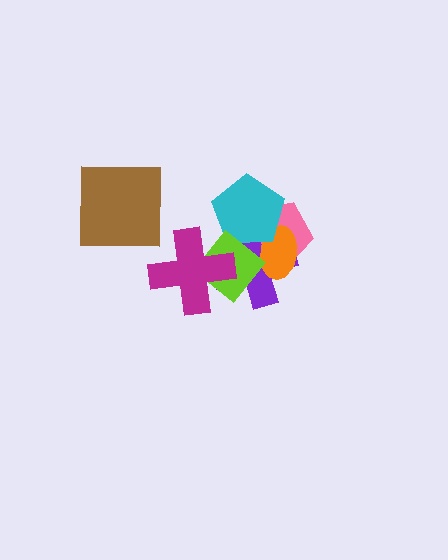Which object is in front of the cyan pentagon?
The lime diamond is in front of the cyan pentagon.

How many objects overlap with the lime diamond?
5 objects overlap with the lime diamond.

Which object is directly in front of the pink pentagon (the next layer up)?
The purple cross is directly in front of the pink pentagon.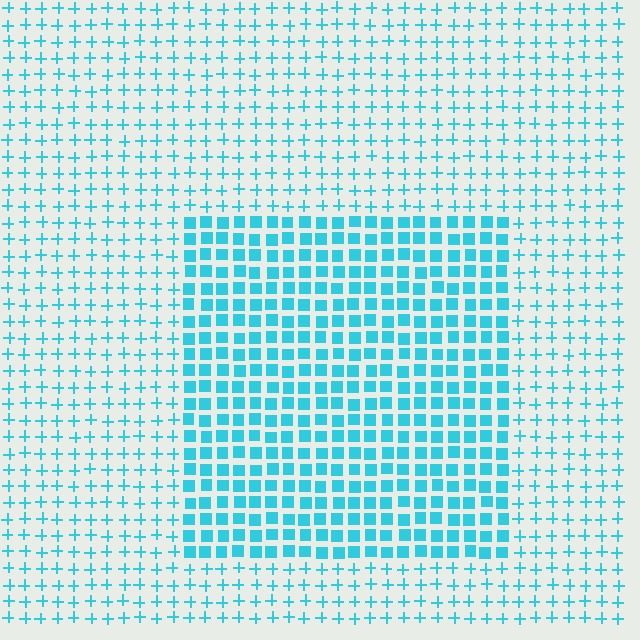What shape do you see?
I see a rectangle.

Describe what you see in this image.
The image is filled with small cyan elements arranged in a uniform grid. A rectangle-shaped region contains squares, while the surrounding area contains plus signs. The boundary is defined purely by the change in element shape.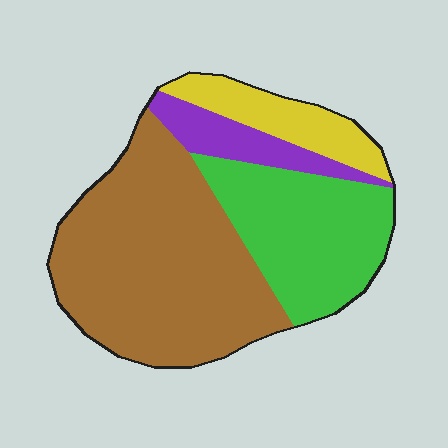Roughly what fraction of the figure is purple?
Purple covers about 10% of the figure.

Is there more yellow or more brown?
Brown.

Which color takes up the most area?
Brown, at roughly 50%.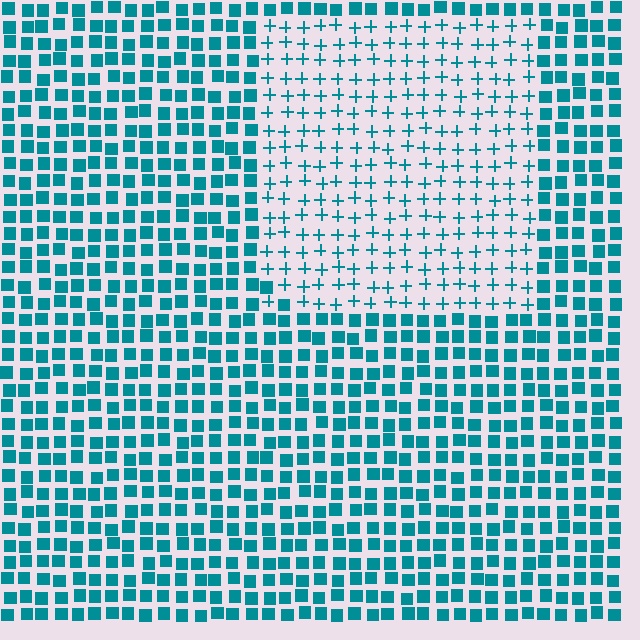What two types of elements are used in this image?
The image uses plus signs inside the rectangle region and squares outside it.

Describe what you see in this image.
The image is filled with small teal elements arranged in a uniform grid. A rectangle-shaped region contains plus signs, while the surrounding area contains squares. The boundary is defined purely by the change in element shape.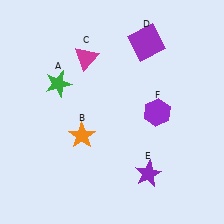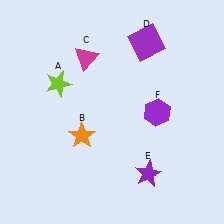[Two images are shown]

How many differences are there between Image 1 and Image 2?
There is 1 difference between the two images.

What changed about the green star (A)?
In Image 1, A is green. In Image 2, it changed to lime.